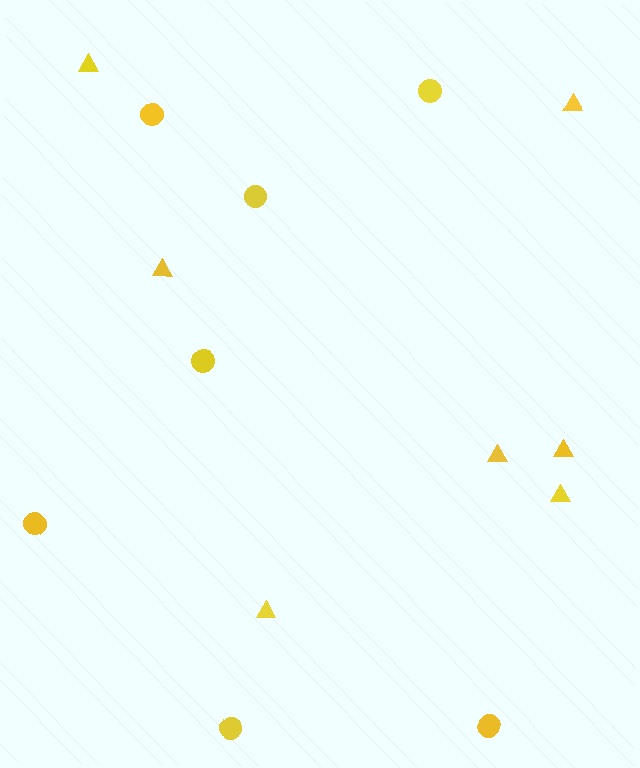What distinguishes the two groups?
There are 2 groups: one group of triangles (7) and one group of circles (7).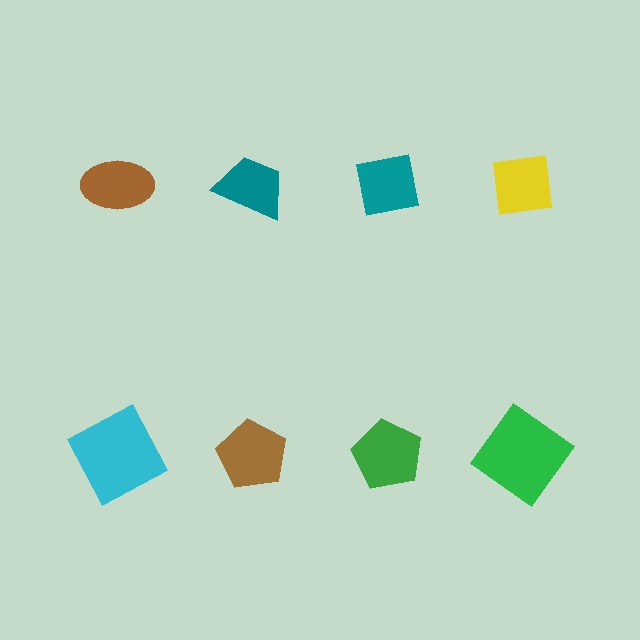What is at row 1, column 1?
A brown ellipse.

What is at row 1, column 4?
A yellow square.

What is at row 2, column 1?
A cyan square.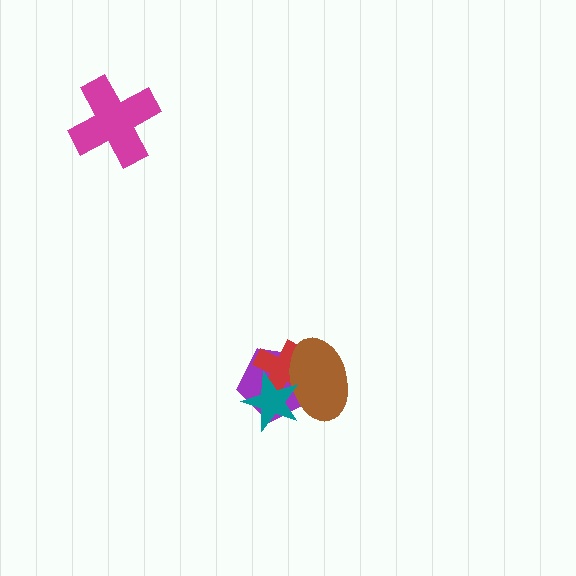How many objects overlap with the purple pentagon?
3 objects overlap with the purple pentagon.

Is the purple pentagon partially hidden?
Yes, it is partially covered by another shape.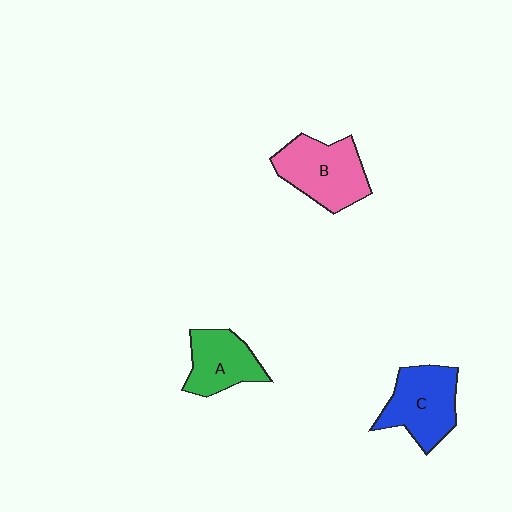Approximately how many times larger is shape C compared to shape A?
Approximately 1.2 times.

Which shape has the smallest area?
Shape A (green).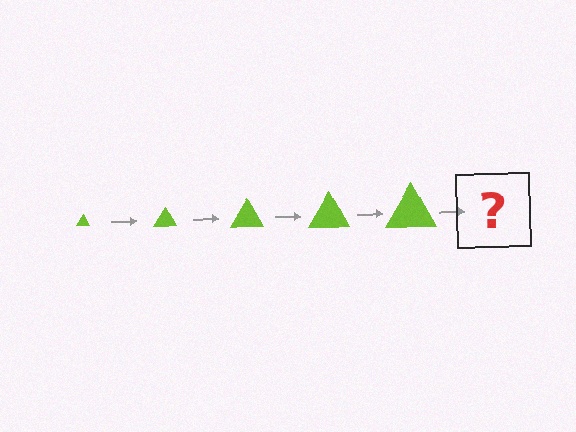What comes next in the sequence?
The next element should be a lime triangle, larger than the previous one.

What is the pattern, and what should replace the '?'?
The pattern is that the triangle gets progressively larger each step. The '?' should be a lime triangle, larger than the previous one.